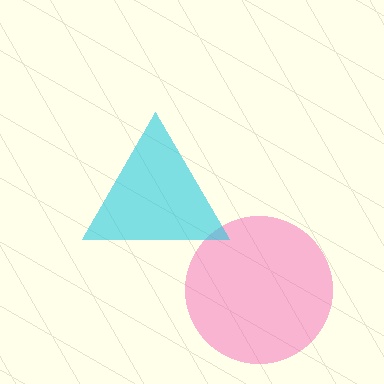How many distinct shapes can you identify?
There are 2 distinct shapes: a pink circle, a cyan triangle.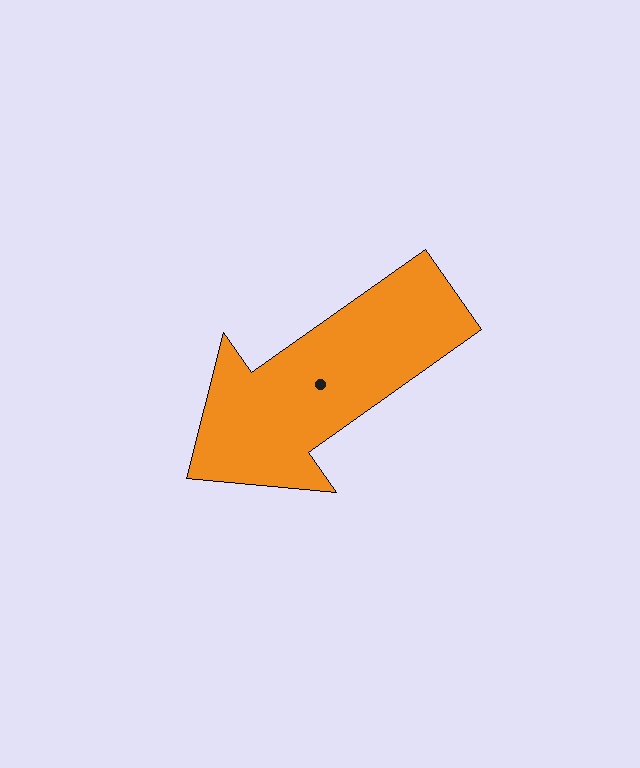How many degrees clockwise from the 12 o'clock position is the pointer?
Approximately 235 degrees.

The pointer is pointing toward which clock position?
Roughly 8 o'clock.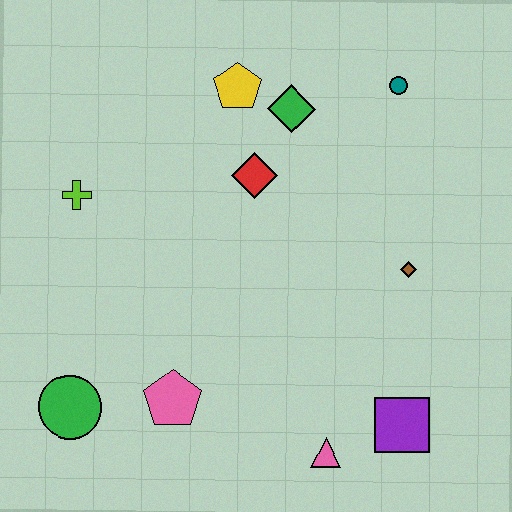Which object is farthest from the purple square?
The lime cross is farthest from the purple square.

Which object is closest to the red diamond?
The green diamond is closest to the red diamond.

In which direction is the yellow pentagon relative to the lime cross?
The yellow pentagon is to the right of the lime cross.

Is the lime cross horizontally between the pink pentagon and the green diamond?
No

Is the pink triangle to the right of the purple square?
No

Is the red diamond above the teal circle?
No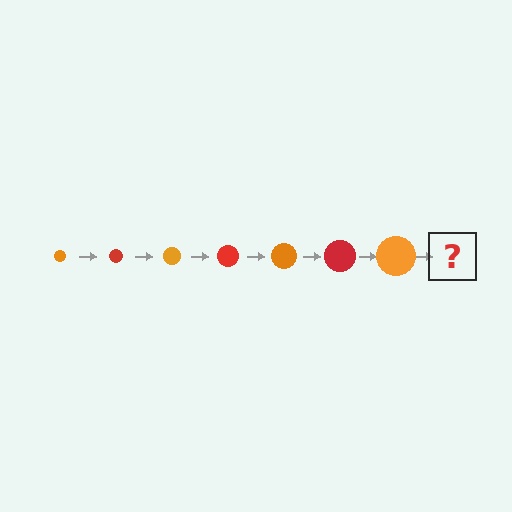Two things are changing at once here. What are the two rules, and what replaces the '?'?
The two rules are that the circle grows larger each step and the color cycles through orange and red. The '?' should be a red circle, larger than the previous one.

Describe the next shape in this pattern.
It should be a red circle, larger than the previous one.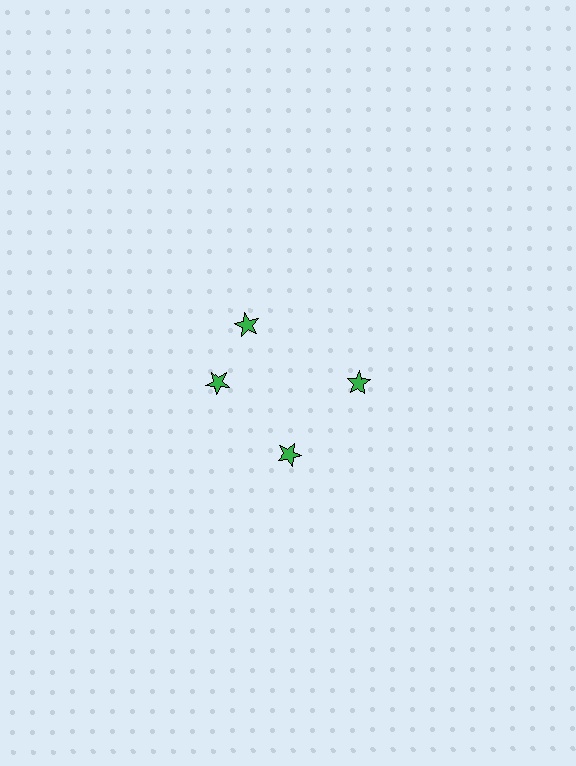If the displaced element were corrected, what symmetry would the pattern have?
It would have 4-fold rotational symmetry — the pattern would map onto itself every 90 degrees.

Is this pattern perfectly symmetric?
No. The 4 green stars are arranged in a ring, but one element near the 12 o'clock position is rotated out of alignment along the ring, breaking the 4-fold rotational symmetry.